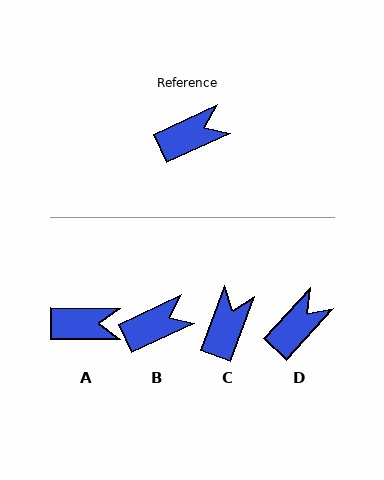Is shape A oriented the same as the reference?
No, it is off by about 26 degrees.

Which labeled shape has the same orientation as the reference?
B.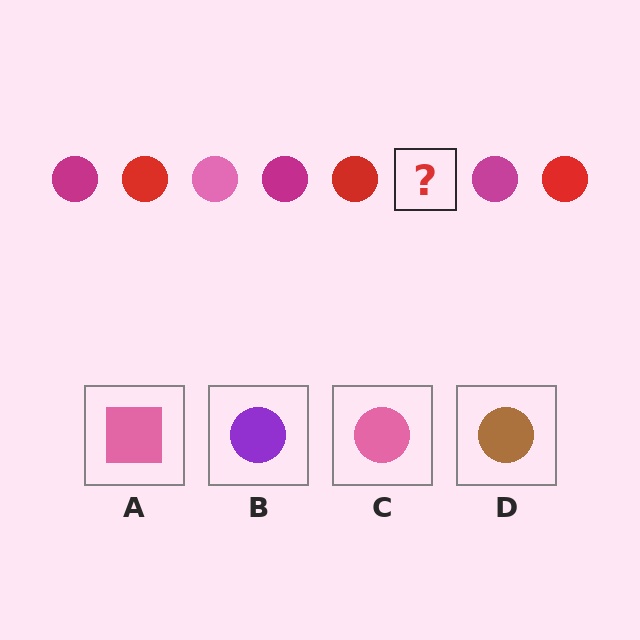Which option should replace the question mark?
Option C.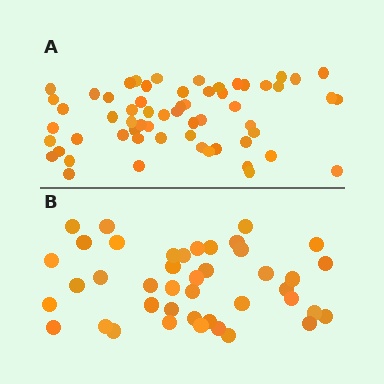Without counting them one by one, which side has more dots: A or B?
Region A (the top region) has more dots.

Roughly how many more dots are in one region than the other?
Region A has approximately 20 more dots than region B.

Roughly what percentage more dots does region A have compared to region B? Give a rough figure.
About 45% more.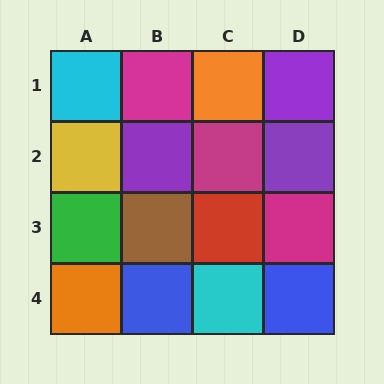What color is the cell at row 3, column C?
Red.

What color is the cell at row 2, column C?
Magenta.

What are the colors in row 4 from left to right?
Orange, blue, cyan, blue.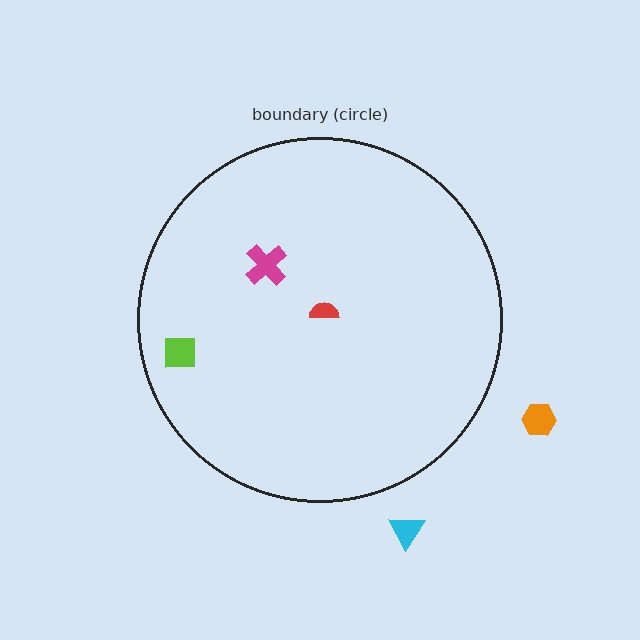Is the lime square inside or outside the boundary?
Inside.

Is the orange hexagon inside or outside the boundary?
Outside.